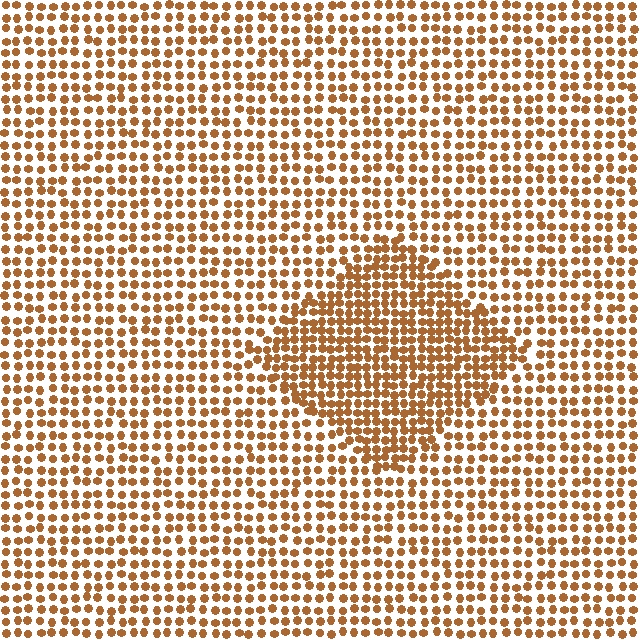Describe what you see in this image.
The image contains small brown elements arranged at two different densities. A diamond-shaped region is visible where the elements are more densely packed than the surrounding area.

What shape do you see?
I see a diamond.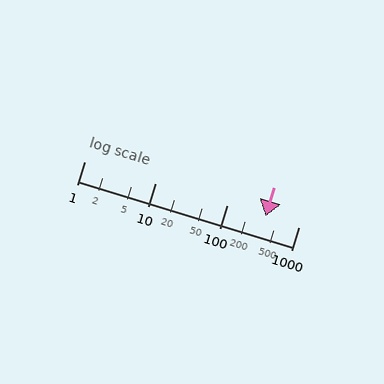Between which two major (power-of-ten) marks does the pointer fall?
The pointer is between 100 and 1000.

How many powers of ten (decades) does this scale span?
The scale spans 3 decades, from 1 to 1000.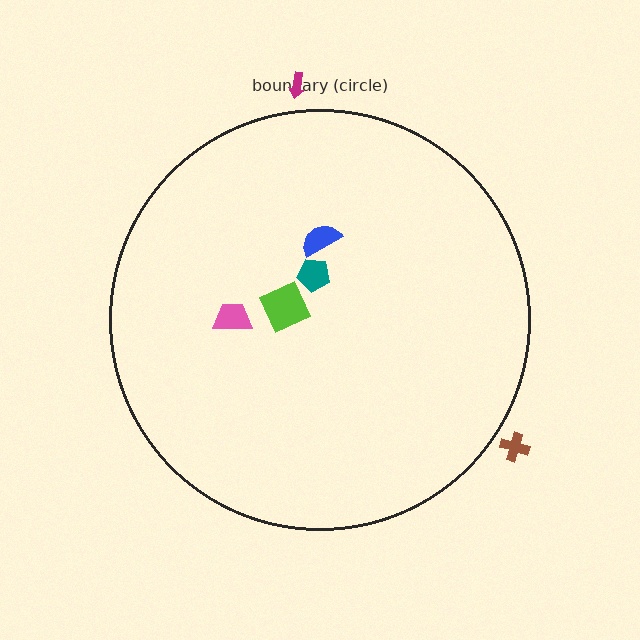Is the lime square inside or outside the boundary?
Inside.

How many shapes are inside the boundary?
4 inside, 2 outside.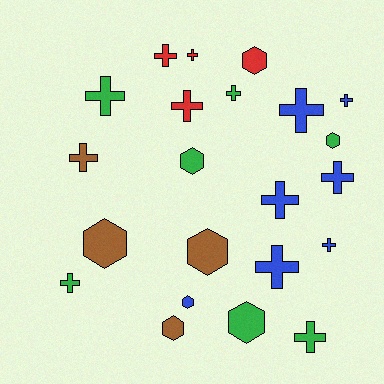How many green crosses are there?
There are 4 green crosses.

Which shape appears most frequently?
Cross, with 14 objects.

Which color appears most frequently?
Green, with 7 objects.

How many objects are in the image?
There are 22 objects.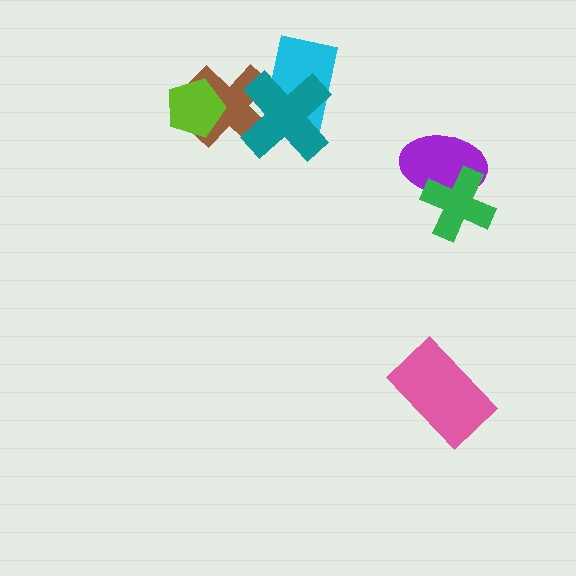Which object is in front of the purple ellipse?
The green cross is in front of the purple ellipse.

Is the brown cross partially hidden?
Yes, it is partially covered by another shape.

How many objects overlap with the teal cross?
2 objects overlap with the teal cross.